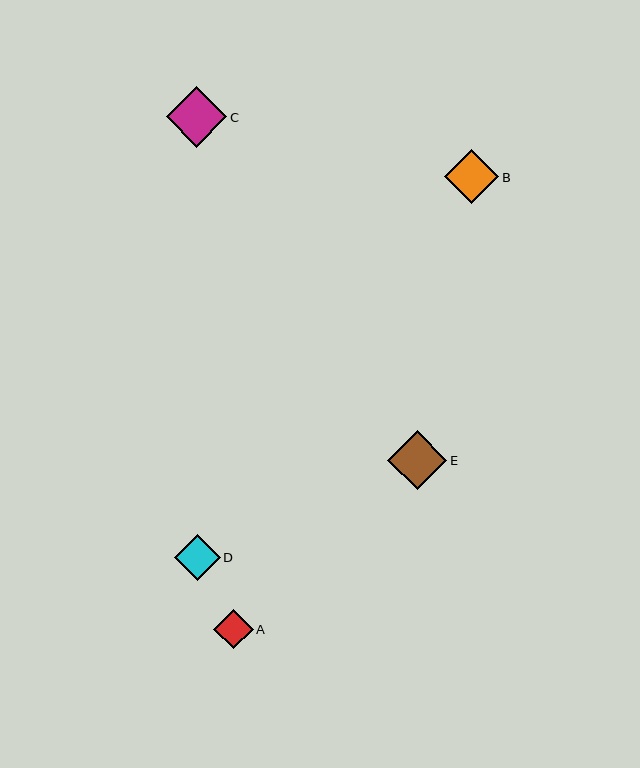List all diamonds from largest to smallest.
From largest to smallest: C, E, B, D, A.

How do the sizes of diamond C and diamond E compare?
Diamond C and diamond E are approximately the same size.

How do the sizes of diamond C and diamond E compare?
Diamond C and diamond E are approximately the same size.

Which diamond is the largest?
Diamond C is the largest with a size of approximately 60 pixels.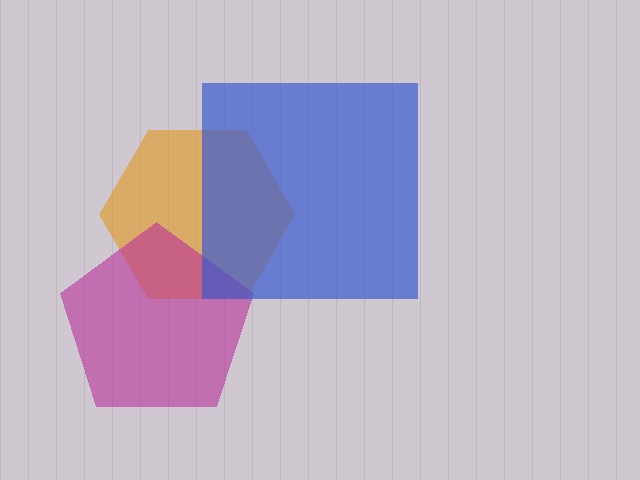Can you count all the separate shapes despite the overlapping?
Yes, there are 3 separate shapes.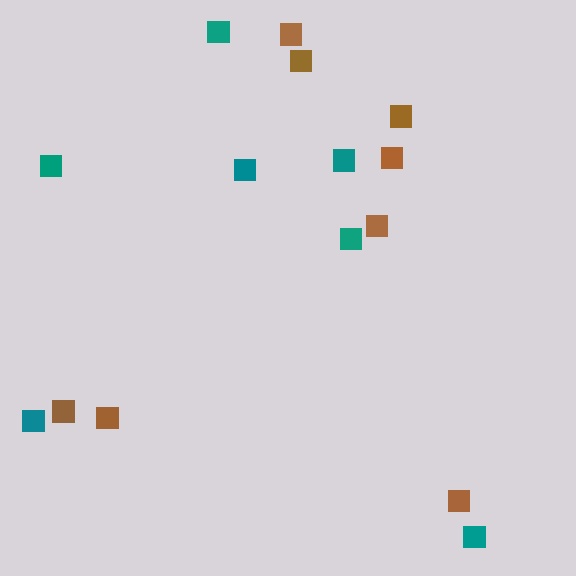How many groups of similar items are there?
There are 2 groups: one group of brown squares (8) and one group of teal squares (7).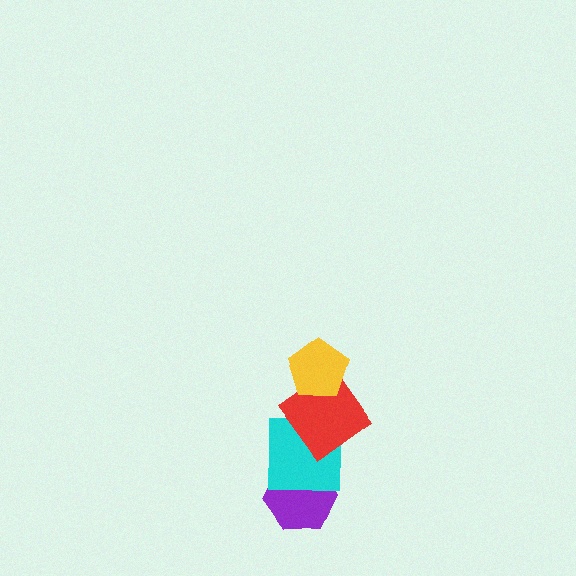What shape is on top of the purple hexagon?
The cyan square is on top of the purple hexagon.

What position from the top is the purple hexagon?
The purple hexagon is 4th from the top.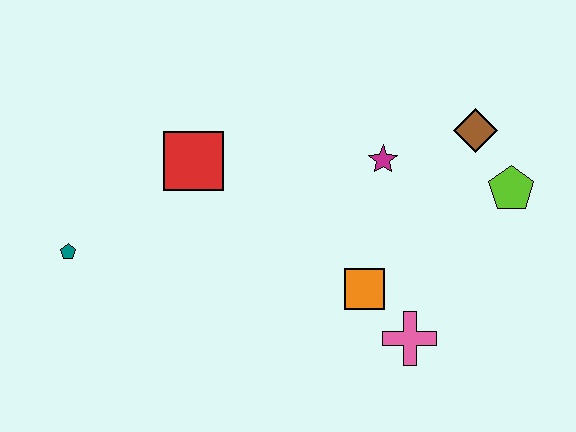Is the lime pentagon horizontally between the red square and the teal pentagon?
No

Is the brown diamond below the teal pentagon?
No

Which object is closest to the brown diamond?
The lime pentagon is closest to the brown diamond.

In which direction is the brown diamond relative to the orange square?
The brown diamond is above the orange square.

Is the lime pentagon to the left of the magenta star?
No